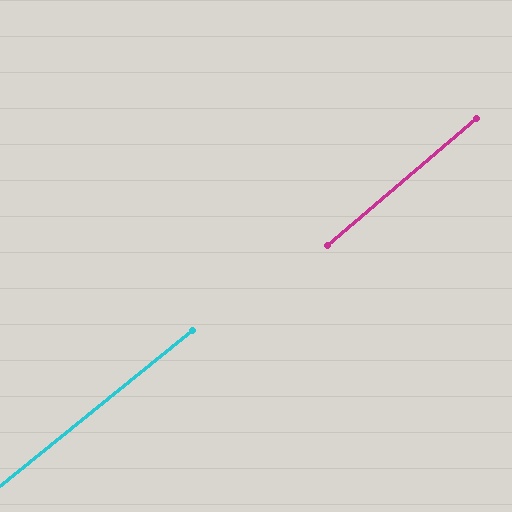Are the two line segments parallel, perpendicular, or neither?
Parallel — their directions differ by only 1.5°.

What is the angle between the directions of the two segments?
Approximately 1 degree.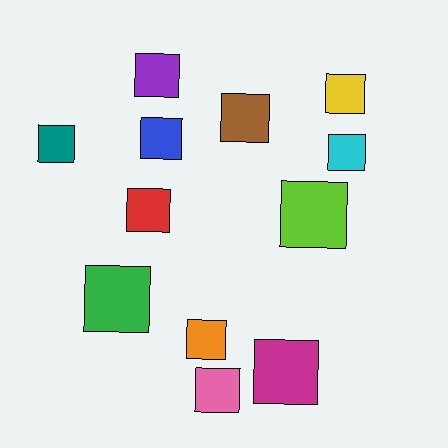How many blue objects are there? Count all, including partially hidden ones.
There is 1 blue object.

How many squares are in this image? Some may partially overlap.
There are 12 squares.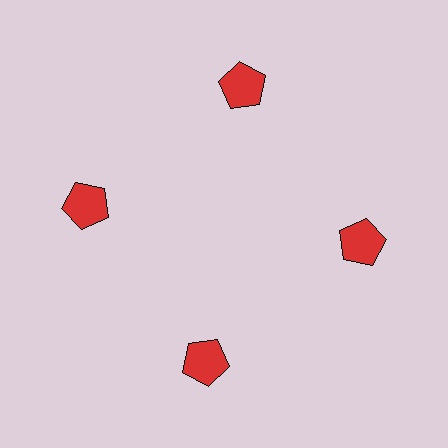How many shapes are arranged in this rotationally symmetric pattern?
There are 4 shapes, arranged in 4 groups of 1.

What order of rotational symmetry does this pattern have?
This pattern has 4-fold rotational symmetry.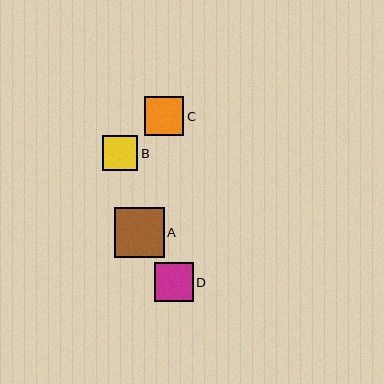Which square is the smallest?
Square B is the smallest with a size of approximately 35 pixels.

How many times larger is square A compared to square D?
Square A is approximately 1.3 times the size of square D.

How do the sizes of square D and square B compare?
Square D and square B are approximately the same size.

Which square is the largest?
Square A is the largest with a size of approximately 50 pixels.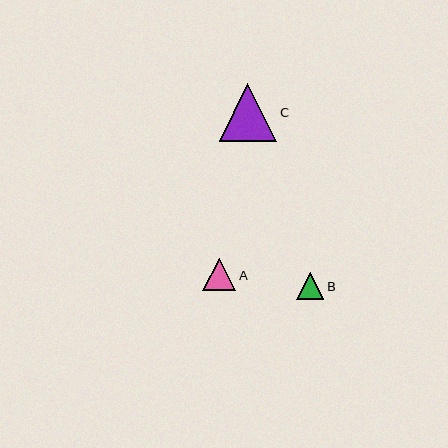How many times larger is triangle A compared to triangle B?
Triangle A is approximately 1.2 times the size of triangle B.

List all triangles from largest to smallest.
From largest to smallest: C, A, B.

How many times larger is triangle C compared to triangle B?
Triangle C is approximately 2.1 times the size of triangle B.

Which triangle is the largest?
Triangle C is the largest with a size of approximately 58 pixels.